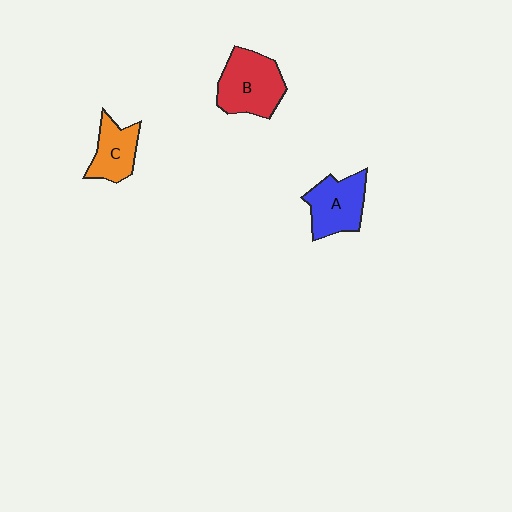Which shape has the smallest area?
Shape C (orange).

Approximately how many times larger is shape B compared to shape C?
Approximately 1.5 times.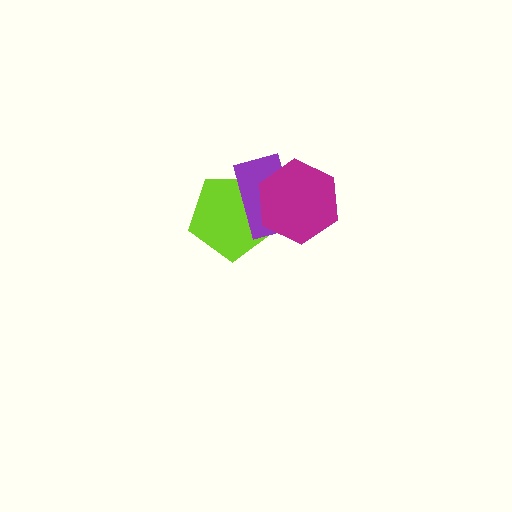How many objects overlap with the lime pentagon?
2 objects overlap with the lime pentagon.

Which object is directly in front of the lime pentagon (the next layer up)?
The purple rectangle is directly in front of the lime pentagon.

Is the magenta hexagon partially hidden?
No, no other shape covers it.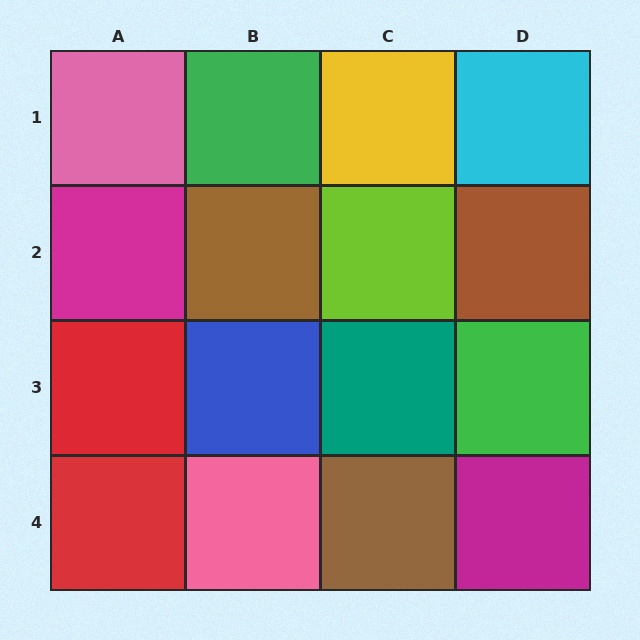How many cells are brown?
3 cells are brown.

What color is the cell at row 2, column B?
Brown.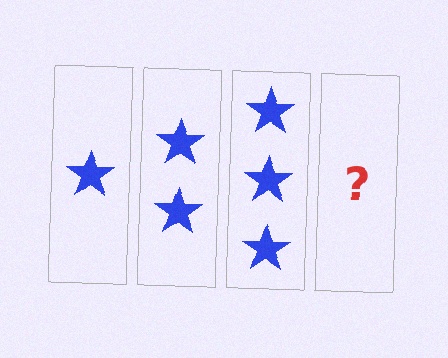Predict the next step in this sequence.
The next step is 4 stars.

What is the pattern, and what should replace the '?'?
The pattern is that each step adds one more star. The '?' should be 4 stars.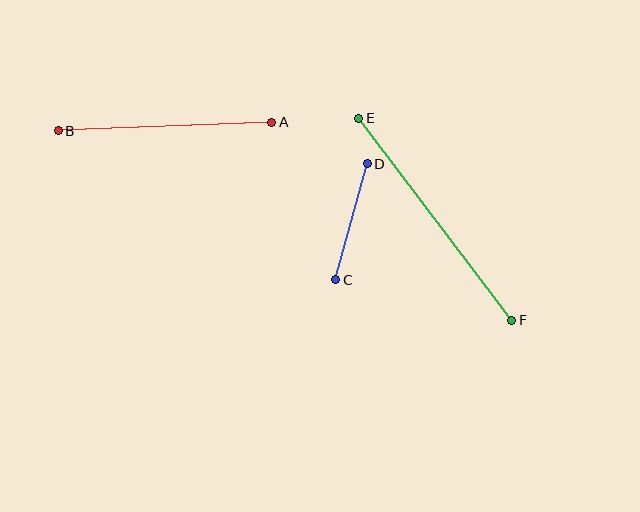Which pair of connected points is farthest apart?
Points E and F are farthest apart.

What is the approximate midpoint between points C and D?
The midpoint is at approximately (352, 222) pixels.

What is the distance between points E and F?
The distance is approximately 253 pixels.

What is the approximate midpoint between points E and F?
The midpoint is at approximately (435, 219) pixels.